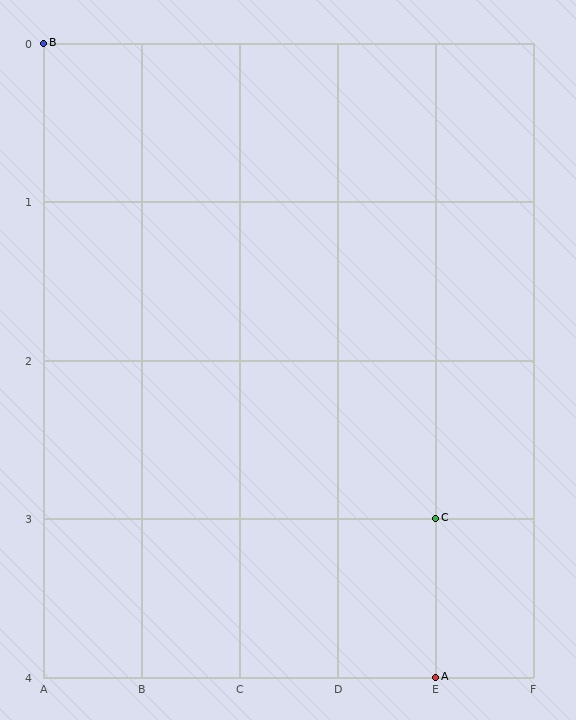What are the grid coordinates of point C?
Point C is at grid coordinates (E, 3).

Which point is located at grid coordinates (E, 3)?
Point C is at (E, 3).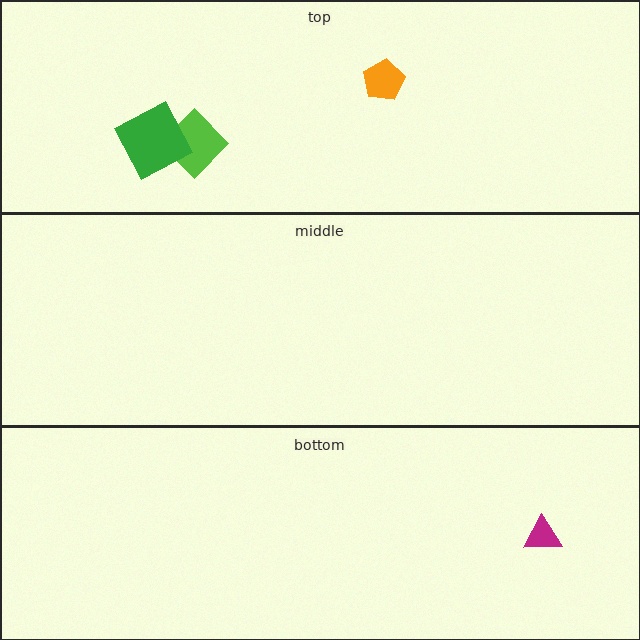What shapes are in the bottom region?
The magenta triangle.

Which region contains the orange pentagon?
The top region.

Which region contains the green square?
The top region.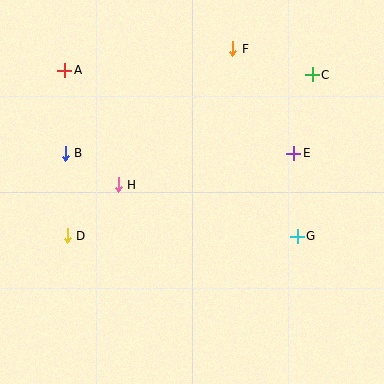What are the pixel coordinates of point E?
Point E is at (294, 153).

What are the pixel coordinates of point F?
Point F is at (233, 49).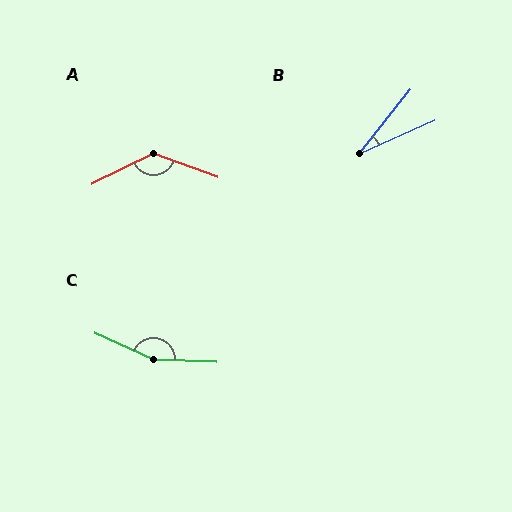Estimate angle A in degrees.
Approximately 134 degrees.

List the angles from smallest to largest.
B (27°), A (134°), C (157°).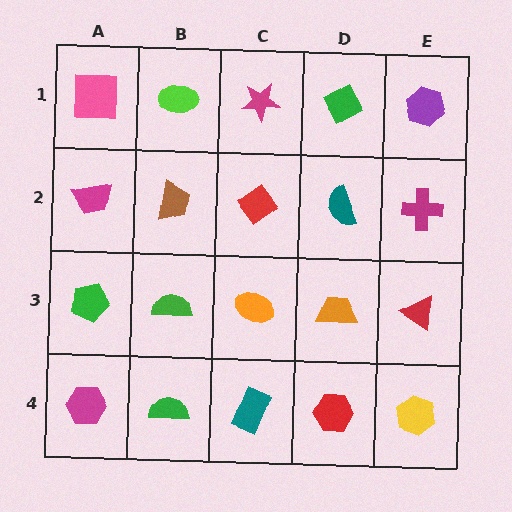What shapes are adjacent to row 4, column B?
A green semicircle (row 3, column B), a magenta hexagon (row 4, column A), a teal rectangle (row 4, column C).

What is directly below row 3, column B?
A green semicircle.